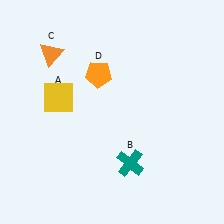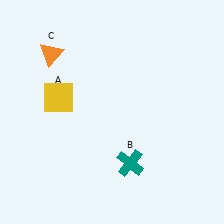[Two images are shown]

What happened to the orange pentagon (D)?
The orange pentagon (D) was removed in Image 2. It was in the top-left area of Image 1.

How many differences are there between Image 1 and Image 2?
There is 1 difference between the two images.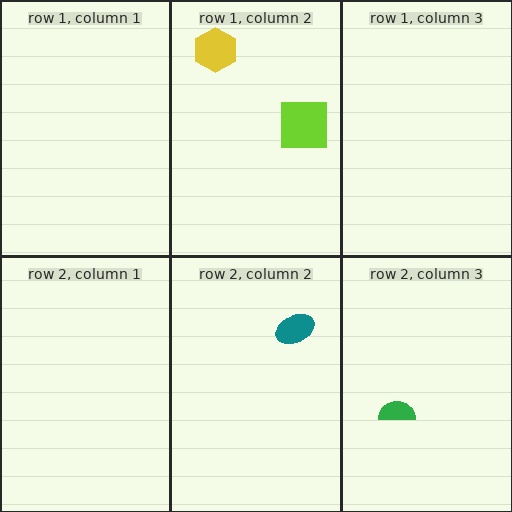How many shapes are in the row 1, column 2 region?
2.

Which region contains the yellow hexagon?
The row 1, column 2 region.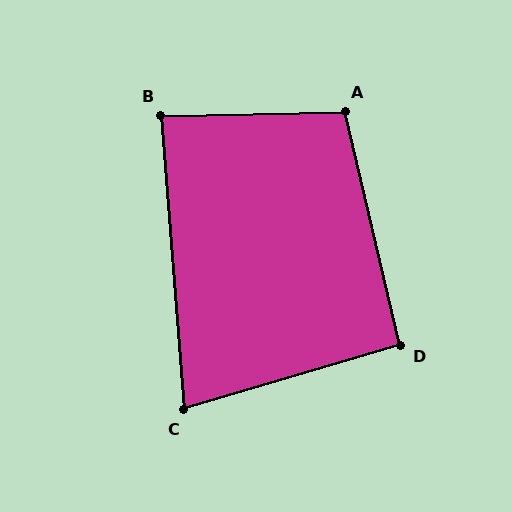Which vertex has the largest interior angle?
A, at approximately 102 degrees.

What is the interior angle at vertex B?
Approximately 87 degrees (approximately right).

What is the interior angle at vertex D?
Approximately 93 degrees (approximately right).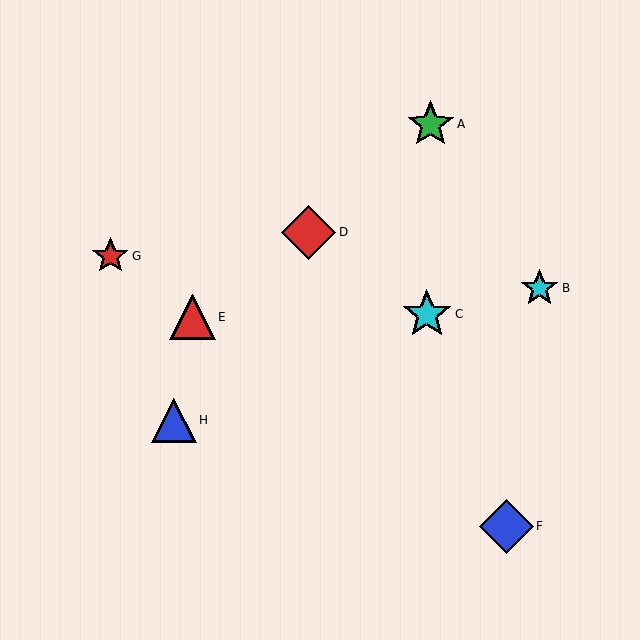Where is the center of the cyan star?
The center of the cyan star is at (540, 288).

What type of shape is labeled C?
Shape C is a cyan star.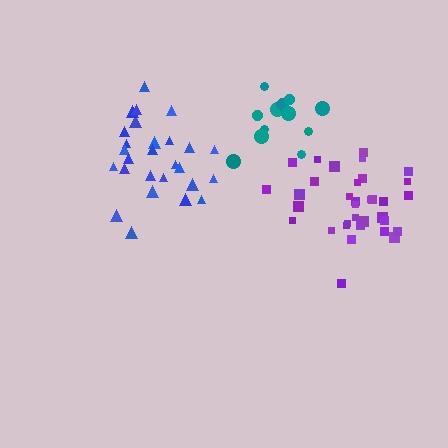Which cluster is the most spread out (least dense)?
Blue.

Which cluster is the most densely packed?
Teal.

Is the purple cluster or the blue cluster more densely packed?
Purple.